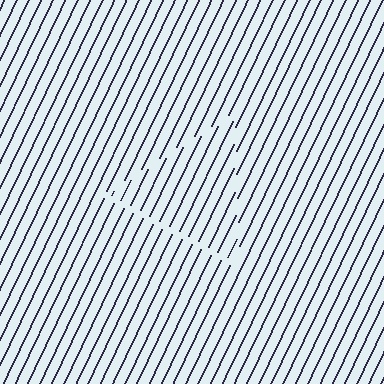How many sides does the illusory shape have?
3 sides — the line-ends trace a triangle.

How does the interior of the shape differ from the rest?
The interior of the shape contains the same grating, shifted by half a period — the contour is defined by the phase discontinuity where line-ends from the inner and outer gratings abut.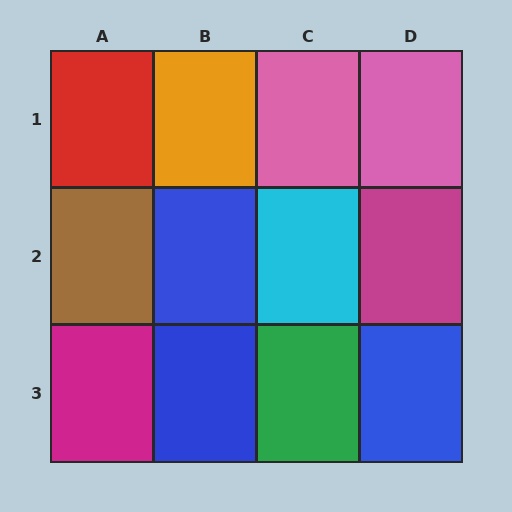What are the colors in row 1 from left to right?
Red, orange, pink, pink.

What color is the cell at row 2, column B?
Blue.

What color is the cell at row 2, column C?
Cyan.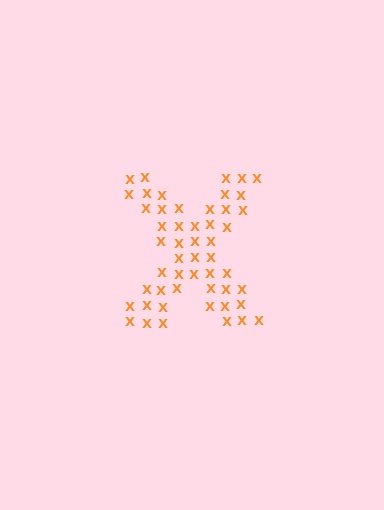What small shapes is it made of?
It is made of small letter X's.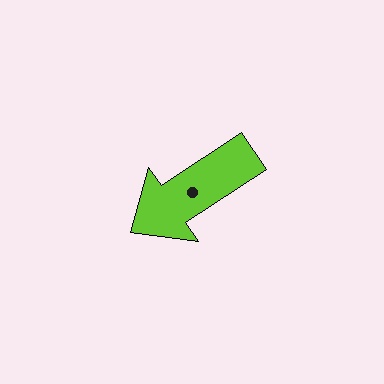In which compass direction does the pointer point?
Southwest.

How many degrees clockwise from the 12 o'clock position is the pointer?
Approximately 236 degrees.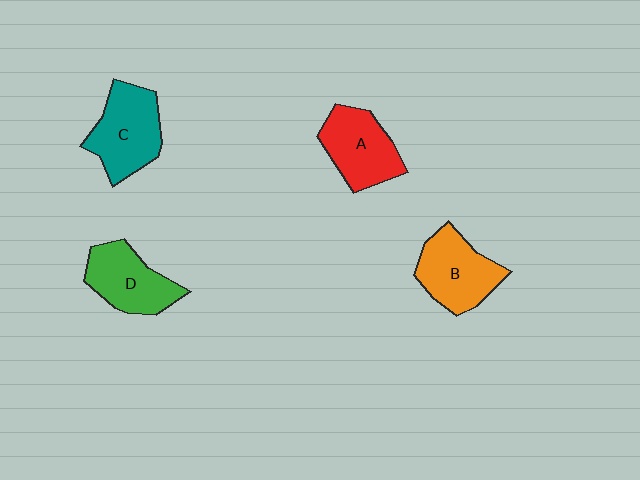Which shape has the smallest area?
Shape D (green).